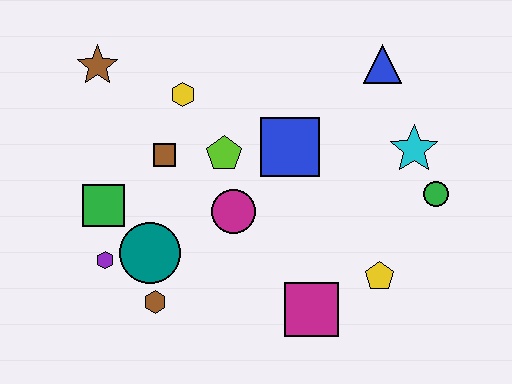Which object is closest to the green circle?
The cyan star is closest to the green circle.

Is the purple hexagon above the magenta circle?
No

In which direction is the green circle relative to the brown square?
The green circle is to the right of the brown square.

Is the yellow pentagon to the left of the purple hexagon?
No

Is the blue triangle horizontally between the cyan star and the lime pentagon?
Yes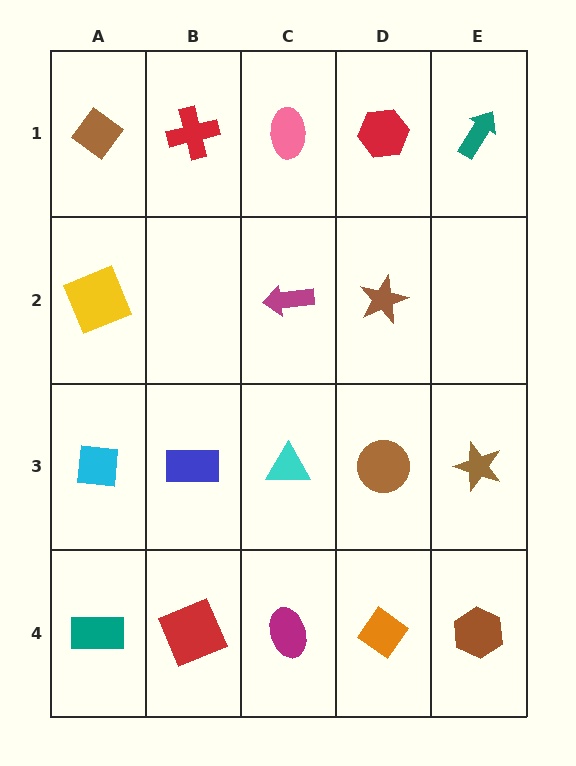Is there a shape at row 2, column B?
No, that cell is empty.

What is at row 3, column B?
A blue rectangle.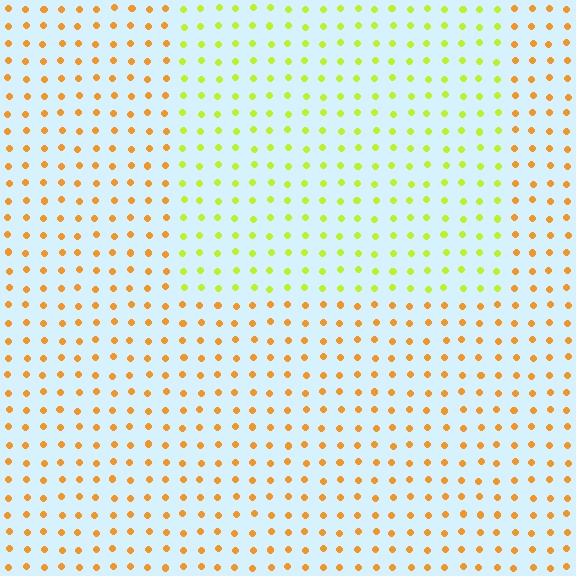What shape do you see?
I see a rectangle.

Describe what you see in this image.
The image is filled with small orange elements in a uniform arrangement. A rectangle-shaped region is visible where the elements are tinted to a slightly different hue, forming a subtle color boundary.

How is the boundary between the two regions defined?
The boundary is defined purely by a slight shift in hue (about 43 degrees). Spacing, size, and orientation are identical on both sides.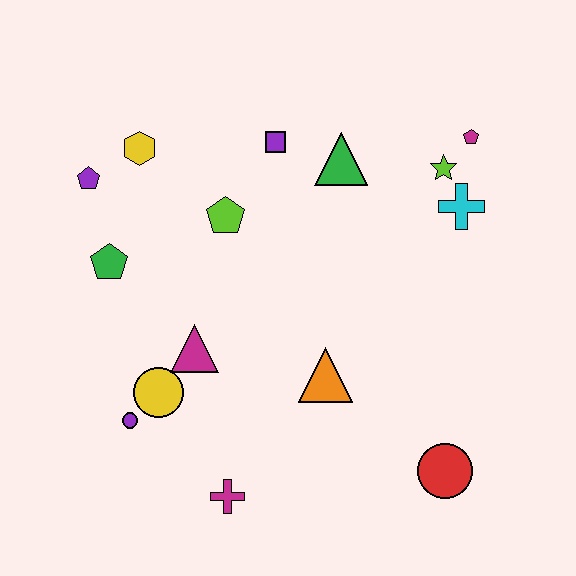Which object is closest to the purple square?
The green triangle is closest to the purple square.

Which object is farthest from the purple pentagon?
The red circle is farthest from the purple pentagon.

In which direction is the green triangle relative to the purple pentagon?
The green triangle is to the right of the purple pentagon.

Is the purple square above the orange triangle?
Yes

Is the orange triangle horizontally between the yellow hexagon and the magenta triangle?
No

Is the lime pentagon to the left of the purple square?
Yes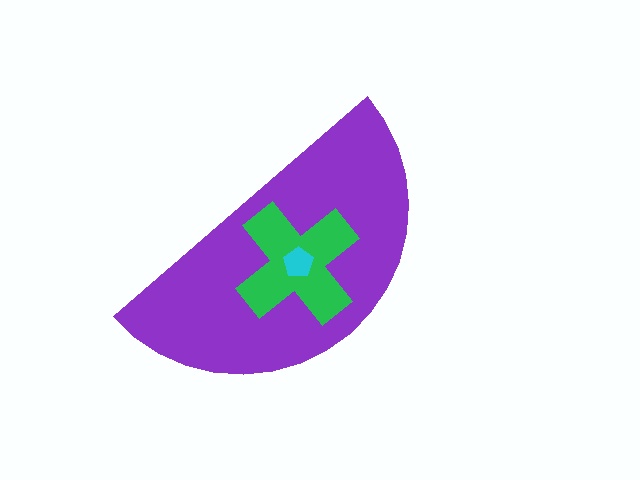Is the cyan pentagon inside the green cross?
Yes.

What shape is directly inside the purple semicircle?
The green cross.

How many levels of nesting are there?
3.